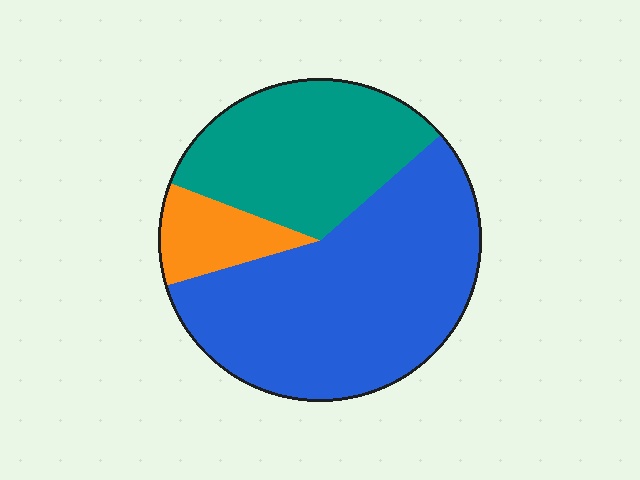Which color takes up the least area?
Orange, at roughly 10%.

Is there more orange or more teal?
Teal.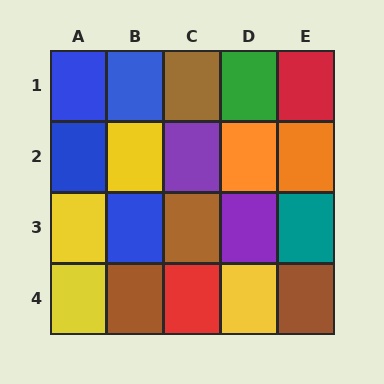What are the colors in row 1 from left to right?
Blue, blue, brown, green, red.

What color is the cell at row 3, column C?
Brown.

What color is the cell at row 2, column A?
Blue.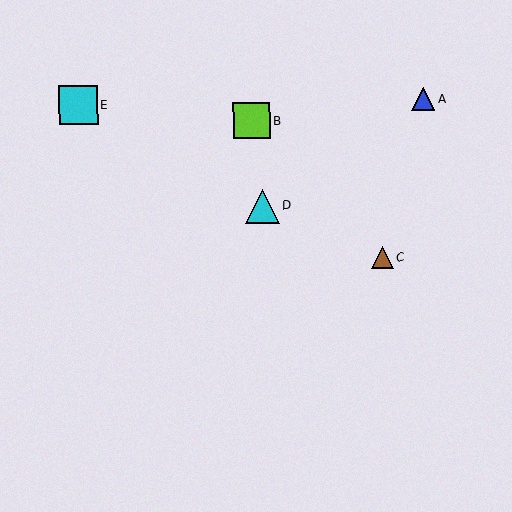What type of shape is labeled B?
Shape B is a lime square.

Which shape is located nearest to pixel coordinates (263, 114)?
The lime square (labeled B) at (252, 121) is nearest to that location.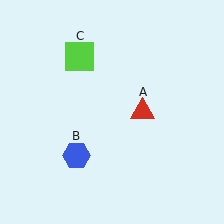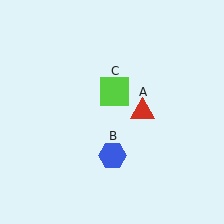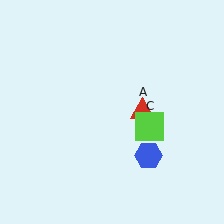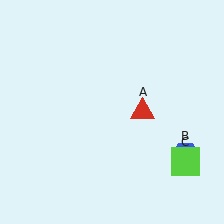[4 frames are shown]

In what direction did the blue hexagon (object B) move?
The blue hexagon (object B) moved right.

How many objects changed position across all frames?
2 objects changed position: blue hexagon (object B), lime square (object C).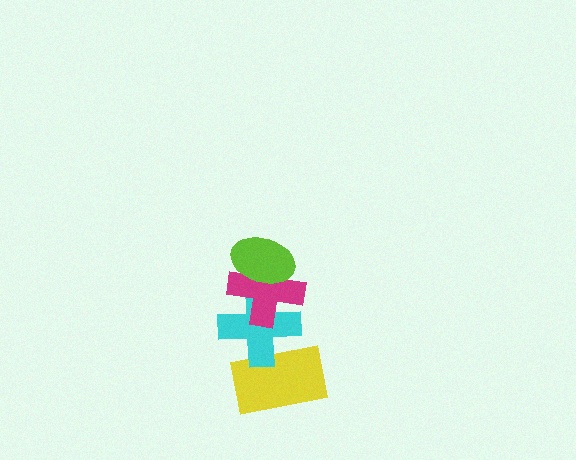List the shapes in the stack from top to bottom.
From top to bottom: the lime ellipse, the magenta cross, the cyan cross, the yellow rectangle.